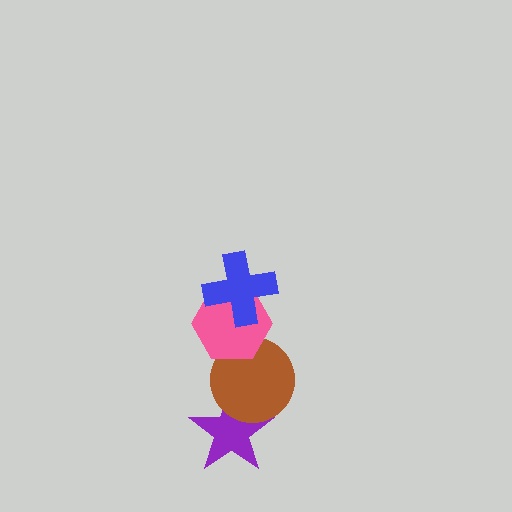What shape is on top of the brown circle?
The pink hexagon is on top of the brown circle.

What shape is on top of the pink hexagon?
The blue cross is on top of the pink hexagon.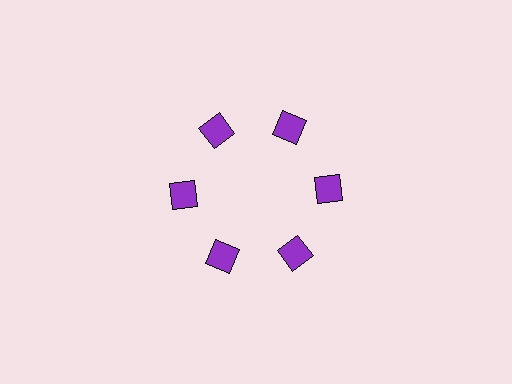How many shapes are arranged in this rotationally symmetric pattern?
There are 6 shapes, arranged in 6 groups of 1.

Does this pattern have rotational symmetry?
Yes, this pattern has 6-fold rotational symmetry. It looks the same after rotating 60 degrees around the center.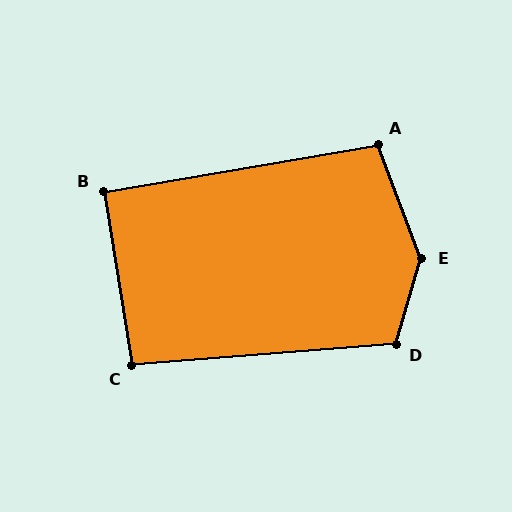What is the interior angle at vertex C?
Approximately 95 degrees (approximately right).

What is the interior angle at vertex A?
Approximately 101 degrees (obtuse).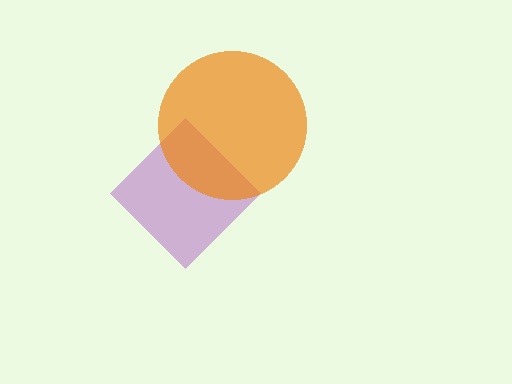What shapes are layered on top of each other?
The layered shapes are: a purple diamond, an orange circle.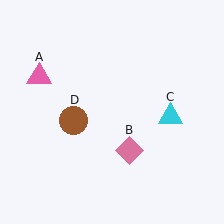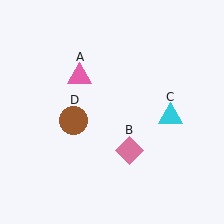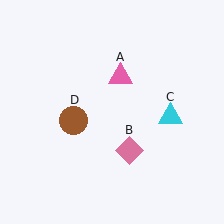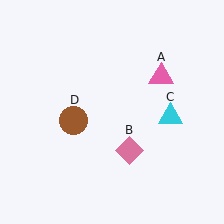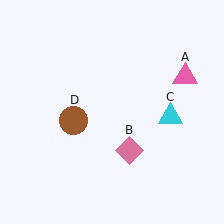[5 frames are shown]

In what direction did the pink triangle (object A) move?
The pink triangle (object A) moved right.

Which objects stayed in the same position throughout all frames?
Pink diamond (object B) and cyan triangle (object C) and brown circle (object D) remained stationary.